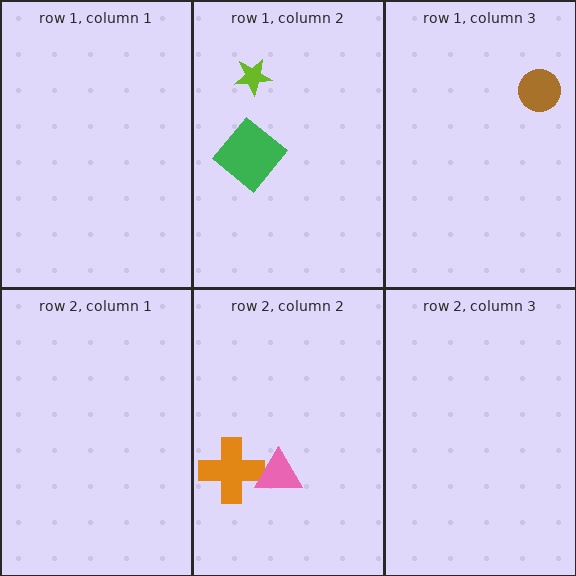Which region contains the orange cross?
The row 2, column 2 region.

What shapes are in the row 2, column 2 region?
The orange cross, the pink triangle.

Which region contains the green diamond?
The row 1, column 2 region.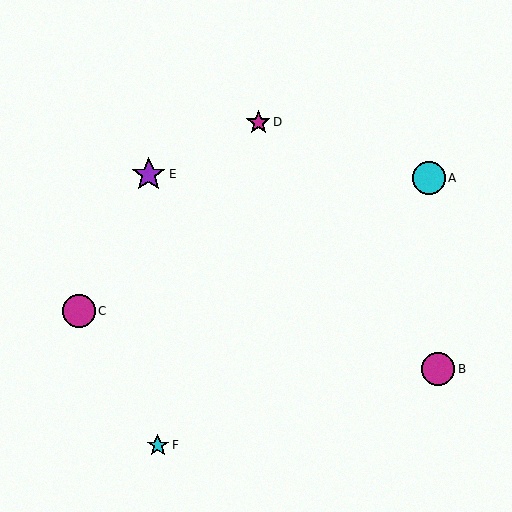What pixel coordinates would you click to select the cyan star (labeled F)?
Click at (158, 445) to select the cyan star F.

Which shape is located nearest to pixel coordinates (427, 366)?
The magenta circle (labeled B) at (438, 369) is nearest to that location.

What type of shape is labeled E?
Shape E is a purple star.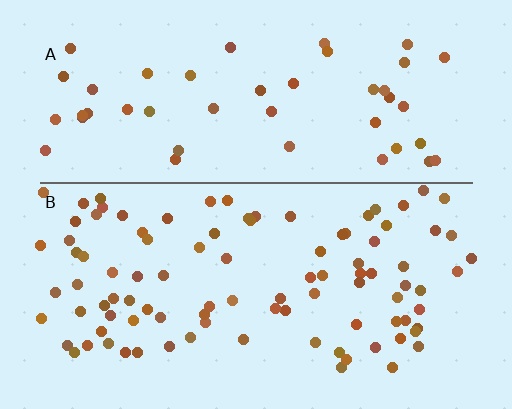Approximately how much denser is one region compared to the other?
Approximately 2.0× — region B over region A.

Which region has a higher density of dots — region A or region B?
B (the bottom).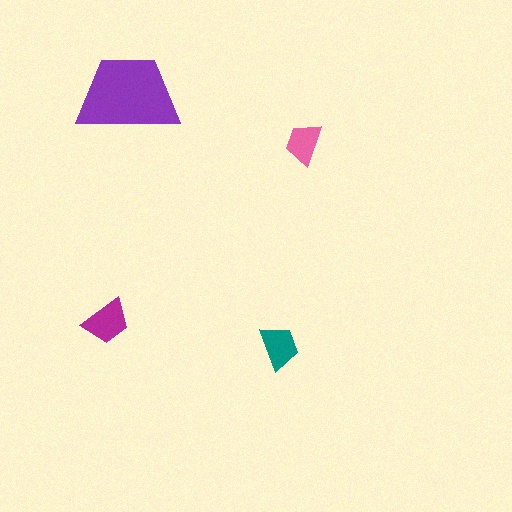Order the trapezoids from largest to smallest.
the purple one, the magenta one, the teal one, the pink one.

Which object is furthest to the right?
The pink trapezoid is rightmost.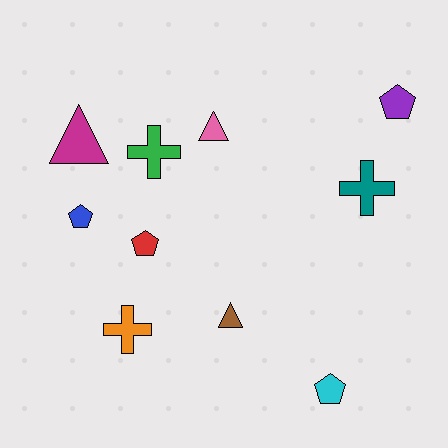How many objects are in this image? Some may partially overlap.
There are 10 objects.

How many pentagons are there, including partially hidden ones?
There are 4 pentagons.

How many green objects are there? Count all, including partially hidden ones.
There is 1 green object.